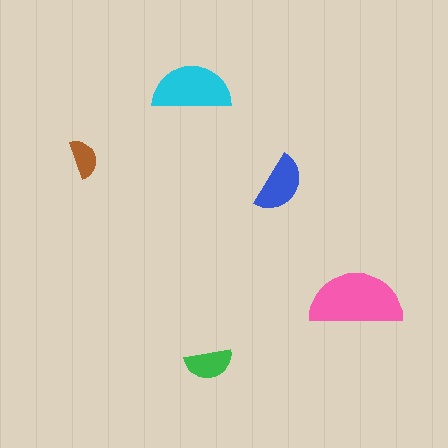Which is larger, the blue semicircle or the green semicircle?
The blue one.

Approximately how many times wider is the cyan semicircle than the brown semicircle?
About 2 times wider.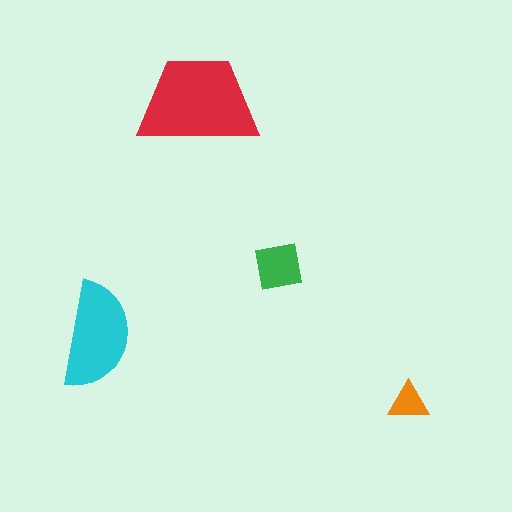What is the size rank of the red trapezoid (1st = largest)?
1st.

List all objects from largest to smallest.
The red trapezoid, the cyan semicircle, the green square, the orange triangle.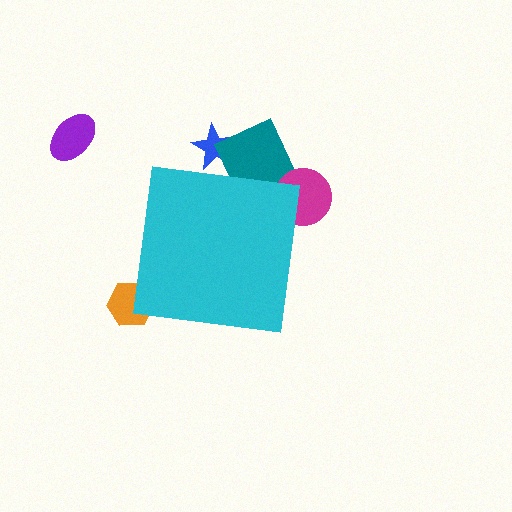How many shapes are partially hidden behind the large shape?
4 shapes are partially hidden.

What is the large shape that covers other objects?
A cyan square.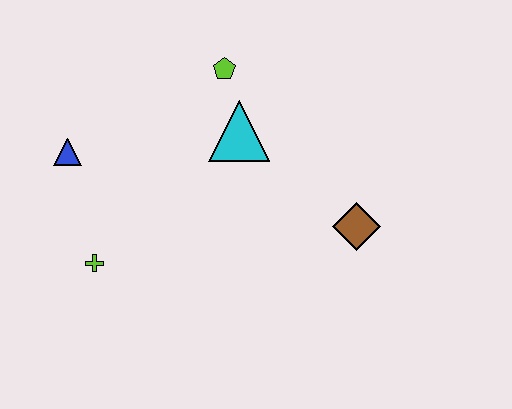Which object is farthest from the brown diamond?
The blue triangle is farthest from the brown diamond.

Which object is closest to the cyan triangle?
The lime pentagon is closest to the cyan triangle.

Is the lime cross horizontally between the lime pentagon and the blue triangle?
Yes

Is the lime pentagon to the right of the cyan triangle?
No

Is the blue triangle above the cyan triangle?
No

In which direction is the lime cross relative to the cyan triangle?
The lime cross is to the left of the cyan triangle.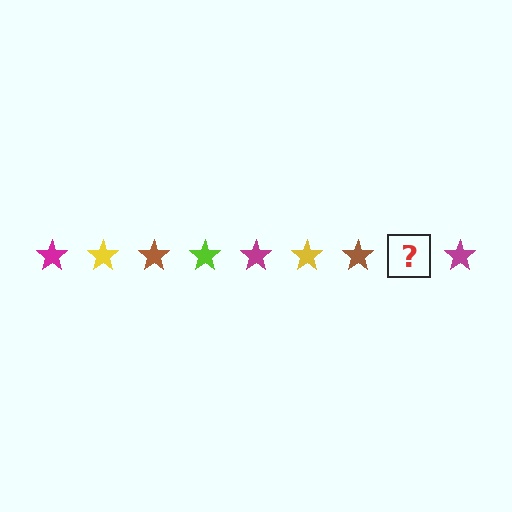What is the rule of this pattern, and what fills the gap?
The rule is that the pattern cycles through magenta, yellow, brown, lime stars. The gap should be filled with a lime star.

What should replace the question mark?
The question mark should be replaced with a lime star.